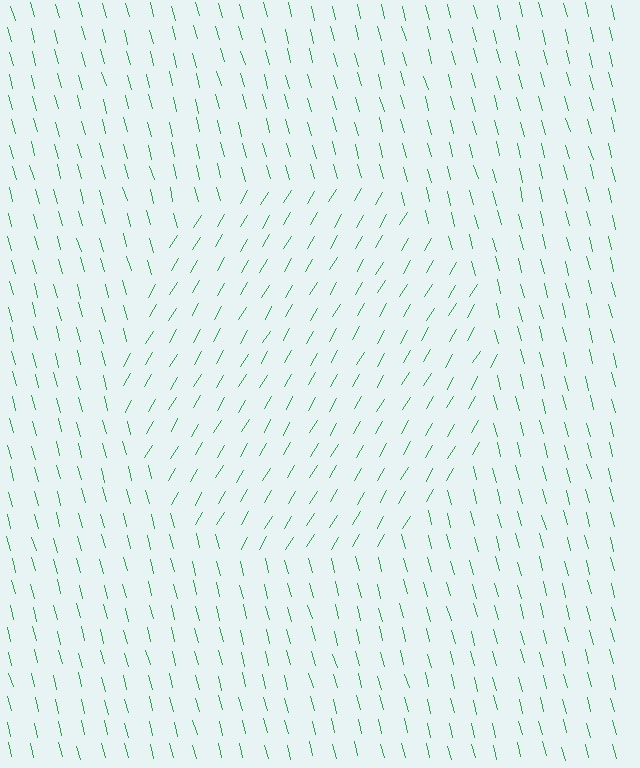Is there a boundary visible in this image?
Yes, there is a texture boundary formed by a change in line orientation.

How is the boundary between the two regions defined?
The boundary is defined purely by a change in line orientation (approximately 45 degrees difference). All lines are the same color and thickness.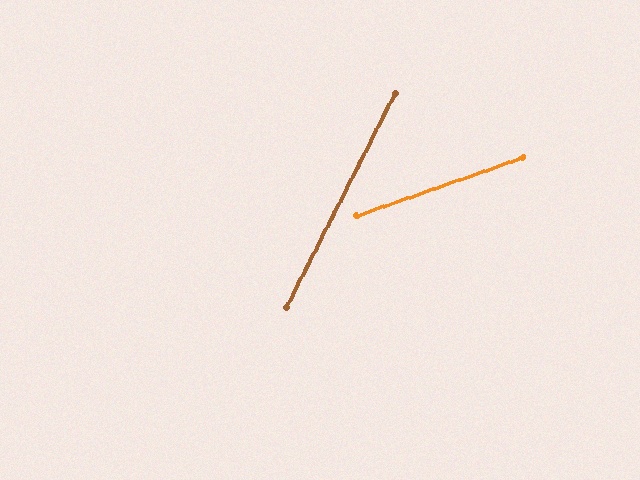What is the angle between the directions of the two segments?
Approximately 44 degrees.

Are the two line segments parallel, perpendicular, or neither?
Neither parallel nor perpendicular — they differ by about 44°.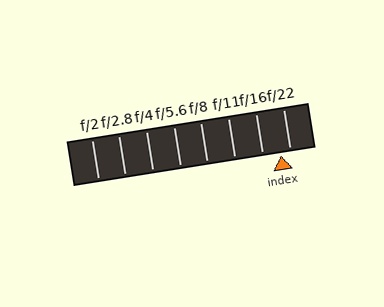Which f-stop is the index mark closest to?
The index mark is closest to f/22.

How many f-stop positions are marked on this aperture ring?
There are 8 f-stop positions marked.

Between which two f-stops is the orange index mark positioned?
The index mark is between f/16 and f/22.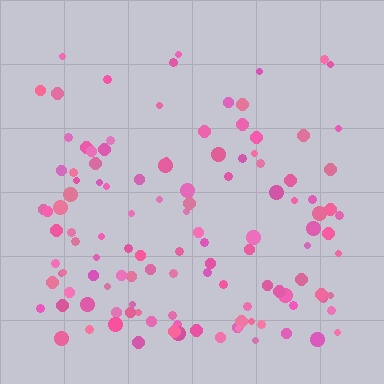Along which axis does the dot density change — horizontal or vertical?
Vertical.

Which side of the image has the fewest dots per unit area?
The top.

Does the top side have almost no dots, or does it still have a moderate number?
Still a moderate number, just noticeably fewer than the bottom.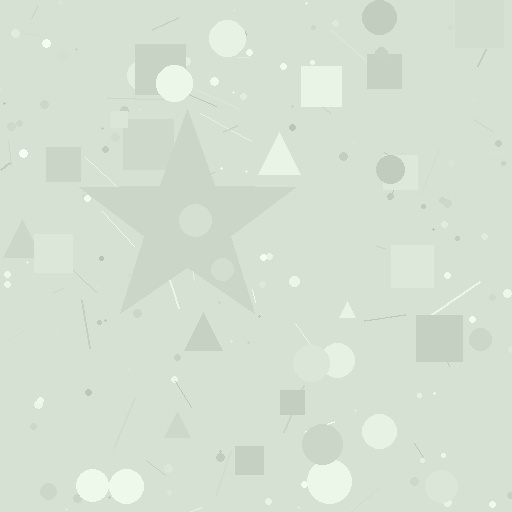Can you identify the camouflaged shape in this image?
The camouflaged shape is a star.